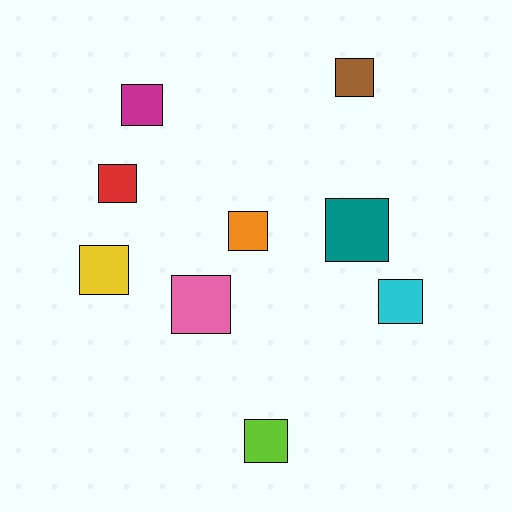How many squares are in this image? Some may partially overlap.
There are 9 squares.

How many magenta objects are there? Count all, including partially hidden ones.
There is 1 magenta object.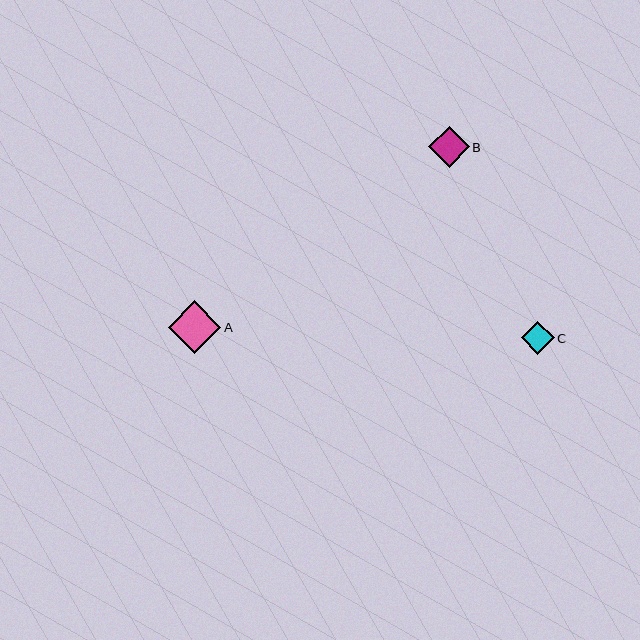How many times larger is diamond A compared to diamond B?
Diamond A is approximately 1.3 times the size of diamond B.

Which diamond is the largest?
Diamond A is the largest with a size of approximately 53 pixels.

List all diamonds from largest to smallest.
From largest to smallest: A, B, C.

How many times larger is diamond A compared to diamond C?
Diamond A is approximately 1.6 times the size of diamond C.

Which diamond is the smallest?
Diamond C is the smallest with a size of approximately 33 pixels.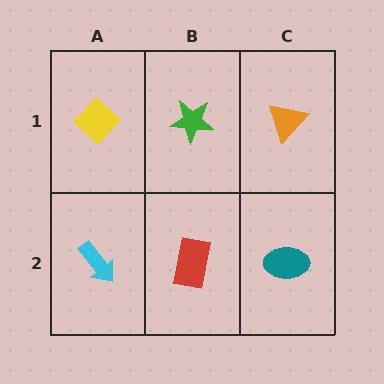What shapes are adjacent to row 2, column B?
A green star (row 1, column B), a cyan arrow (row 2, column A), a teal ellipse (row 2, column C).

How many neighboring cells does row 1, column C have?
2.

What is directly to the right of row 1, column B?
An orange triangle.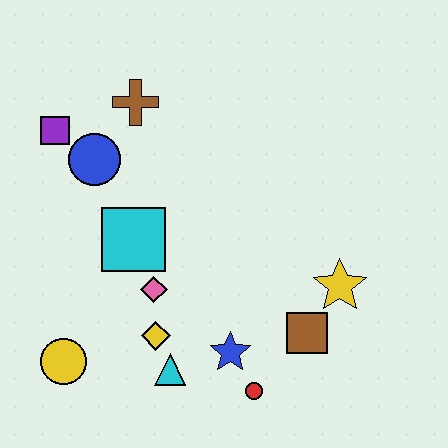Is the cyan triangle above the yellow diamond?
No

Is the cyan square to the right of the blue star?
No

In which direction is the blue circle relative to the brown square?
The blue circle is to the left of the brown square.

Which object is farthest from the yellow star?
The purple square is farthest from the yellow star.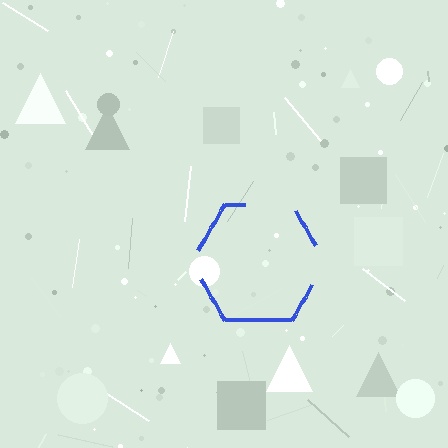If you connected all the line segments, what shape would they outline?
They would outline a hexagon.